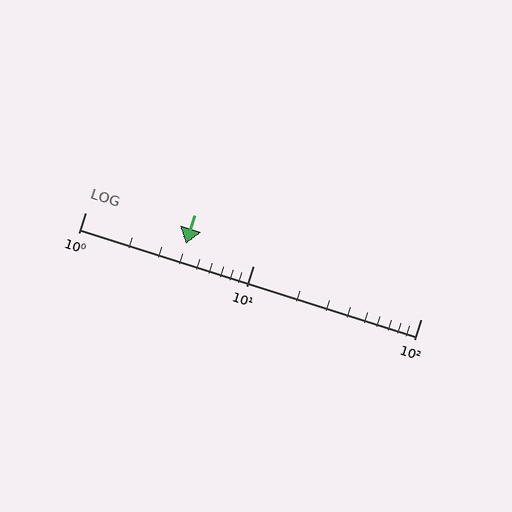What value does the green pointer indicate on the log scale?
The pointer indicates approximately 4.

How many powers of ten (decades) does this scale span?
The scale spans 2 decades, from 1 to 100.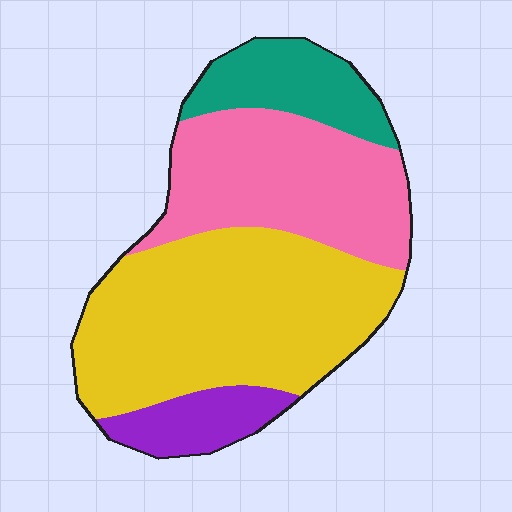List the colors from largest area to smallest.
From largest to smallest: yellow, pink, teal, purple.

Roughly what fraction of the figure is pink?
Pink takes up about one third (1/3) of the figure.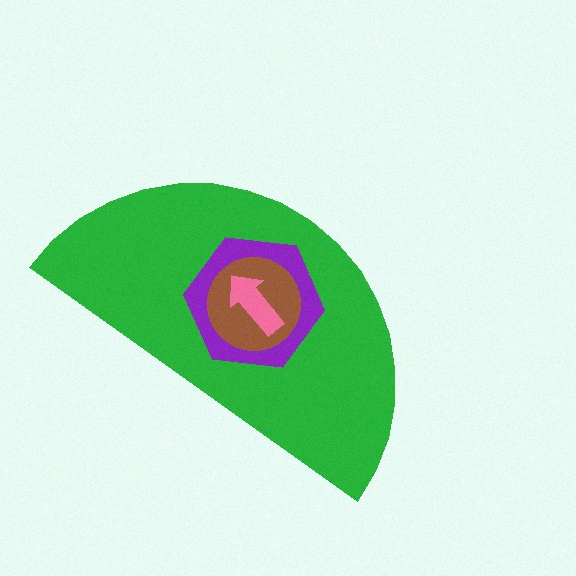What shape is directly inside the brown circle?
The pink arrow.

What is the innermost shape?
The pink arrow.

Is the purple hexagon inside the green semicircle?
Yes.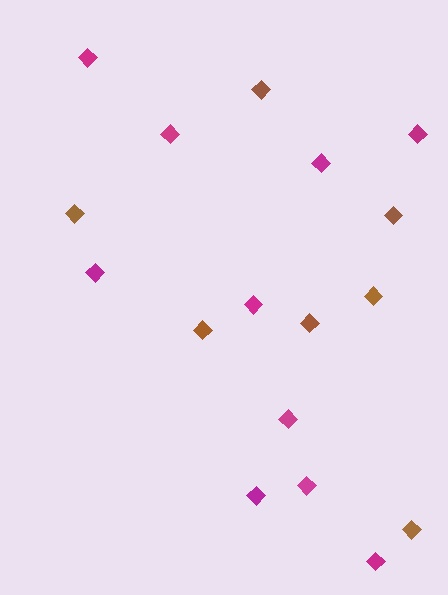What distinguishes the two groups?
There are 2 groups: one group of magenta diamonds (10) and one group of brown diamonds (7).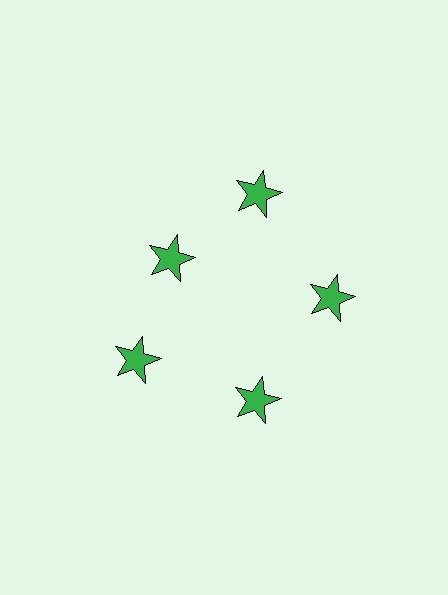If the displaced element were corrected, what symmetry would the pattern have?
It would have 5-fold rotational symmetry — the pattern would map onto itself every 72 degrees.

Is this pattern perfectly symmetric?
No. The 5 green stars are arranged in a ring, but one element near the 10 o'clock position is pulled inward toward the center, breaking the 5-fold rotational symmetry.